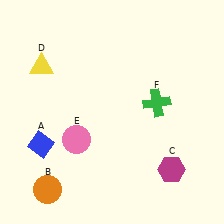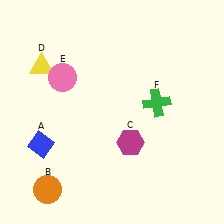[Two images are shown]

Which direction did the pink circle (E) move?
The pink circle (E) moved up.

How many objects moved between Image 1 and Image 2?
2 objects moved between the two images.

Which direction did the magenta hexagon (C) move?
The magenta hexagon (C) moved left.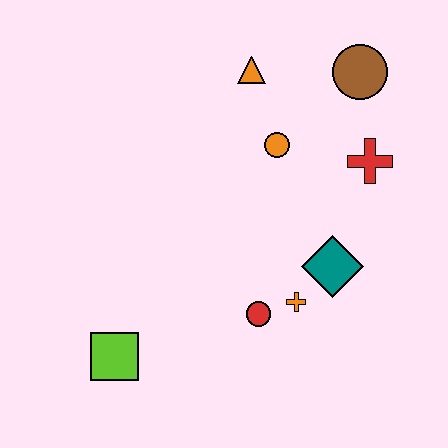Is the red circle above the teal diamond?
No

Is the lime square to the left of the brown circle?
Yes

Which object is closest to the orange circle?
The orange triangle is closest to the orange circle.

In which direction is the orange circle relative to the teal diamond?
The orange circle is above the teal diamond.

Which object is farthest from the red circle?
The brown circle is farthest from the red circle.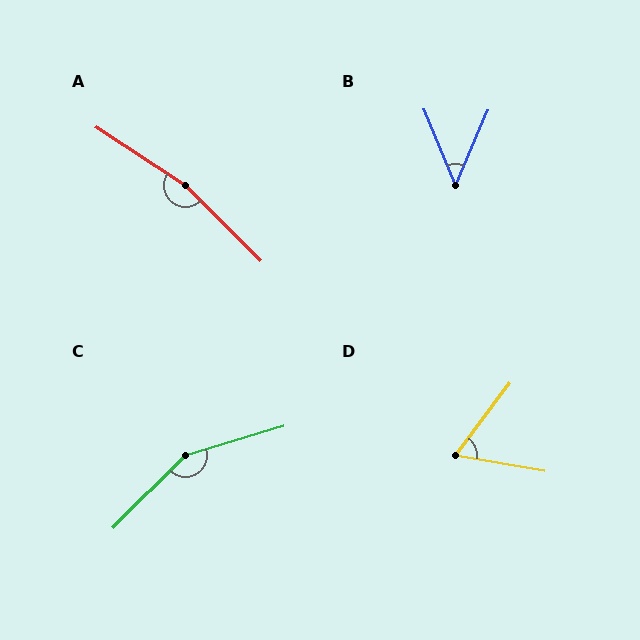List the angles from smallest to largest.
B (46°), D (63°), C (151°), A (169°).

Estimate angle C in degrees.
Approximately 151 degrees.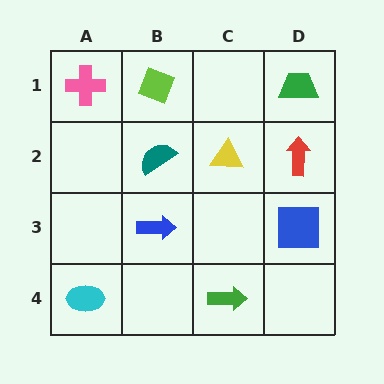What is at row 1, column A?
A pink cross.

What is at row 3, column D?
A blue square.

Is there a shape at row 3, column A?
No, that cell is empty.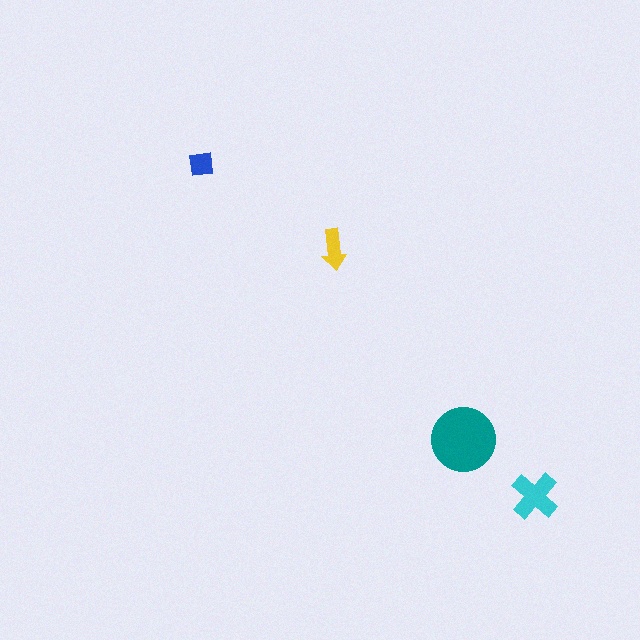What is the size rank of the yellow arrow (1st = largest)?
3rd.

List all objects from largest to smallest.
The teal circle, the cyan cross, the yellow arrow, the blue square.